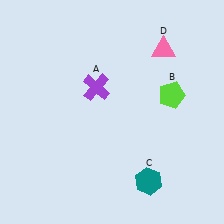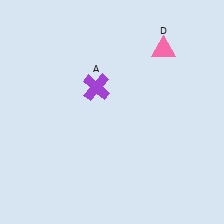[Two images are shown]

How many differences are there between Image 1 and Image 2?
There are 2 differences between the two images.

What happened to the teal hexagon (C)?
The teal hexagon (C) was removed in Image 2. It was in the bottom-right area of Image 1.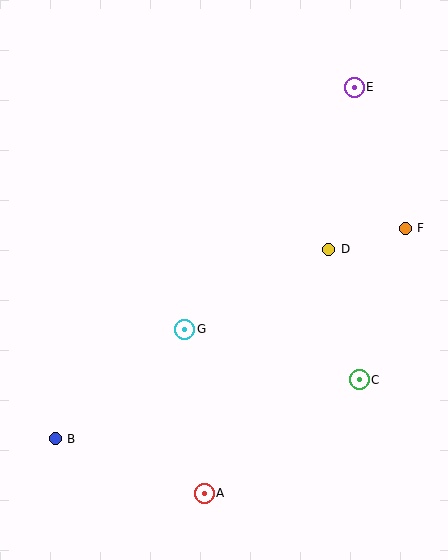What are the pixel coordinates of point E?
Point E is at (354, 87).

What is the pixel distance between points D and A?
The distance between D and A is 274 pixels.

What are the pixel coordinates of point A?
Point A is at (204, 493).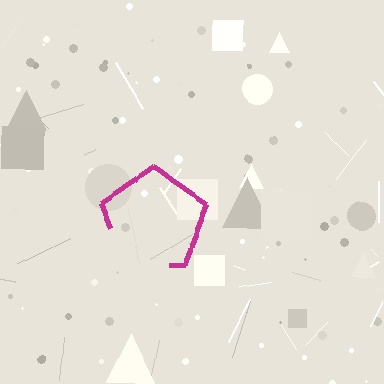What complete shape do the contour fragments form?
The contour fragments form a pentagon.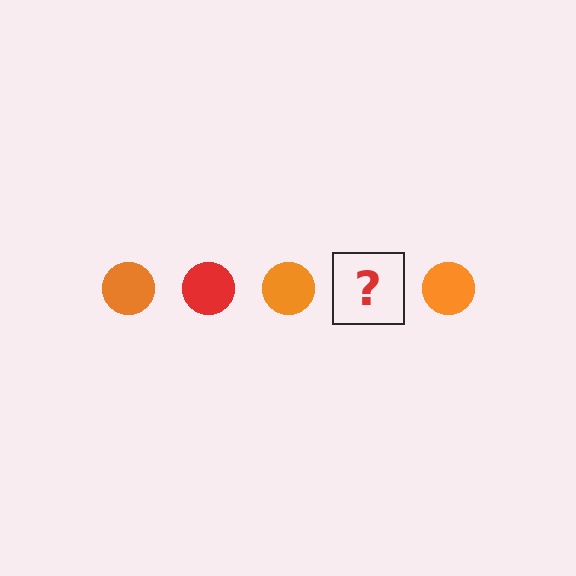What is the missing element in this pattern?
The missing element is a red circle.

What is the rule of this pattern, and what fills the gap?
The rule is that the pattern cycles through orange, red circles. The gap should be filled with a red circle.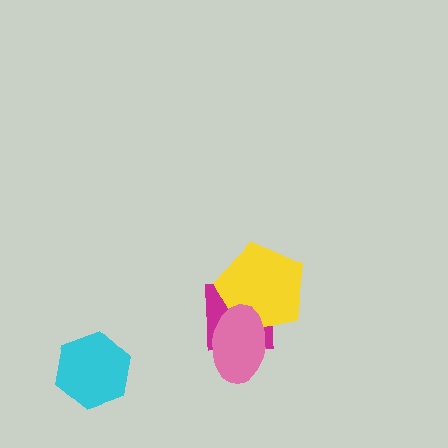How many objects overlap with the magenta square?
2 objects overlap with the magenta square.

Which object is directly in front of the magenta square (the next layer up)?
The yellow pentagon is directly in front of the magenta square.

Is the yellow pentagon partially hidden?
Yes, it is partially covered by another shape.